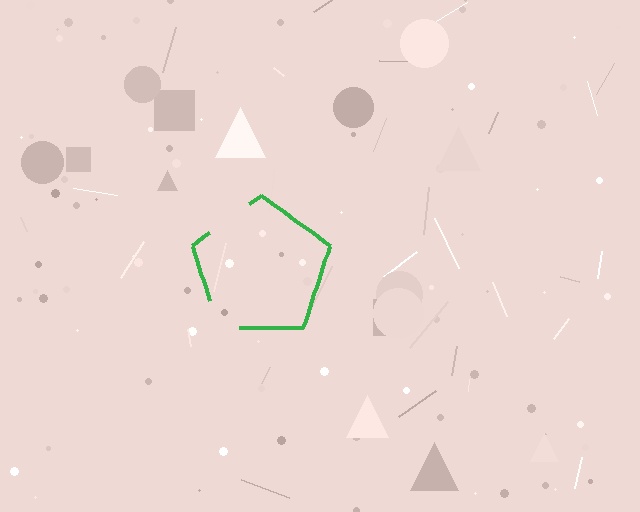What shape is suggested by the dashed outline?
The dashed outline suggests a pentagon.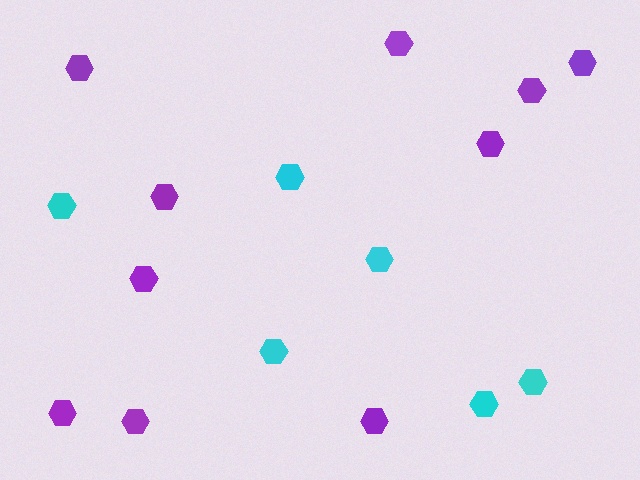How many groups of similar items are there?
There are 2 groups: one group of cyan hexagons (6) and one group of purple hexagons (10).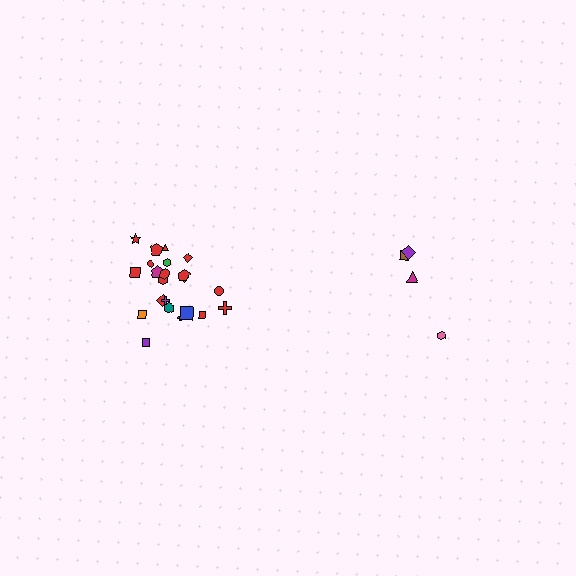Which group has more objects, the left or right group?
The left group.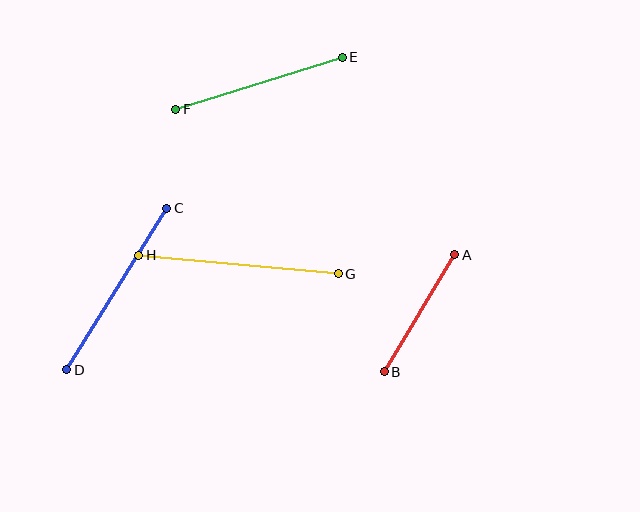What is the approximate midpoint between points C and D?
The midpoint is at approximately (117, 289) pixels.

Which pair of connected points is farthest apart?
Points G and H are farthest apart.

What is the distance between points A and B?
The distance is approximately 136 pixels.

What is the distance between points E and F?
The distance is approximately 174 pixels.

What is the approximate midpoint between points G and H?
The midpoint is at approximately (239, 264) pixels.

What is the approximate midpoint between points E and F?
The midpoint is at approximately (259, 83) pixels.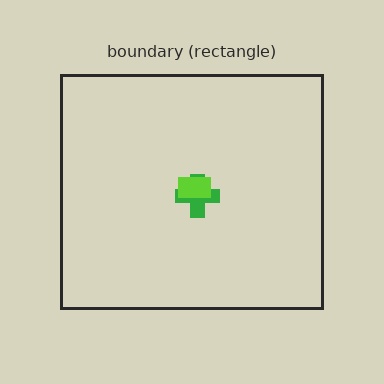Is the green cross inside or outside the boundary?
Inside.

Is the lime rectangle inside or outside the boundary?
Inside.